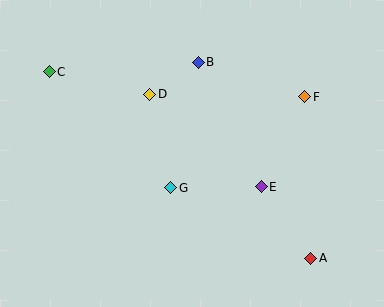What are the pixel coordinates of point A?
Point A is at (311, 258).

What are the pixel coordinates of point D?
Point D is at (150, 94).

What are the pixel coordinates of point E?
Point E is at (261, 187).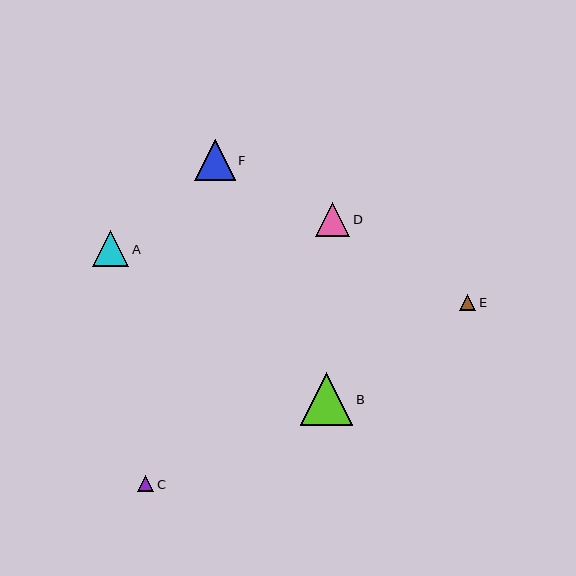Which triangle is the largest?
Triangle B is the largest with a size of approximately 52 pixels.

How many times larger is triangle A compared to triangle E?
Triangle A is approximately 2.2 times the size of triangle E.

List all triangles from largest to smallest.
From largest to smallest: B, F, A, D, E, C.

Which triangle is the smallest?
Triangle C is the smallest with a size of approximately 16 pixels.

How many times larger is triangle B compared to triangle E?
Triangle B is approximately 3.3 times the size of triangle E.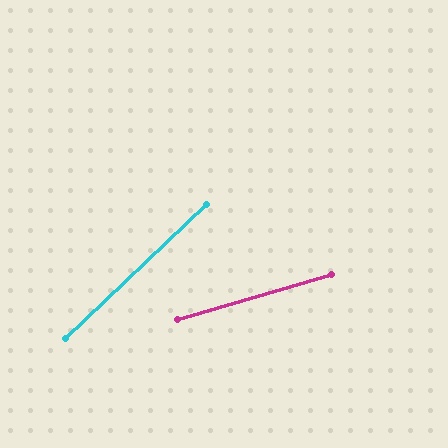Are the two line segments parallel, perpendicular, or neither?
Neither parallel nor perpendicular — they differ by about 27°.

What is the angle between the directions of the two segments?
Approximately 27 degrees.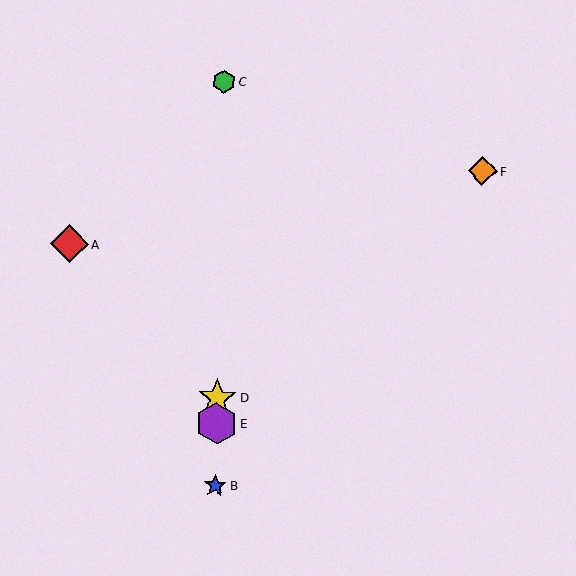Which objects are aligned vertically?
Objects B, C, D, E are aligned vertically.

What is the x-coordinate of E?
Object E is at x≈216.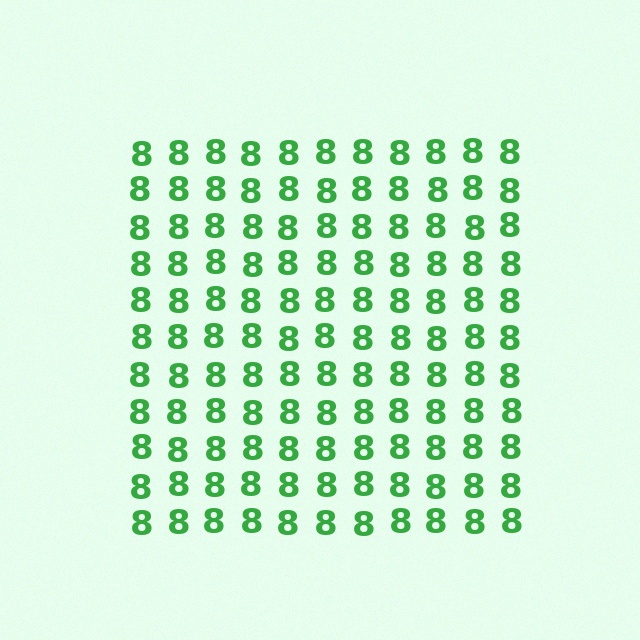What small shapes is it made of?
It is made of small digit 8's.